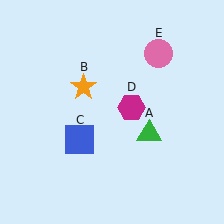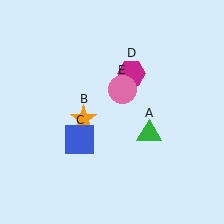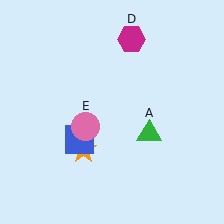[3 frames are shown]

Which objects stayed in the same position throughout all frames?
Green triangle (object A) and blue square (object C) remained stationary.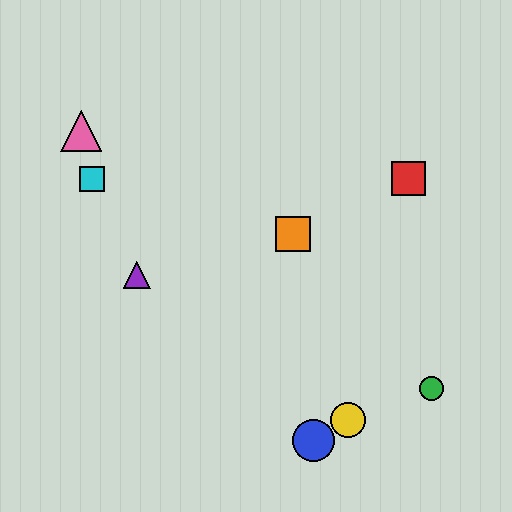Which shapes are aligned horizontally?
The red square, the cyan square are aligned horizontally.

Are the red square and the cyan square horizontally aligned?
Yes, both are at y≈179.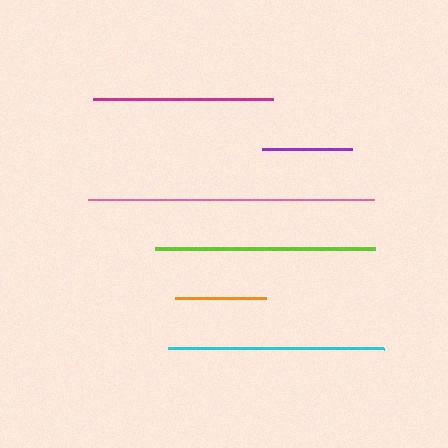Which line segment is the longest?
The pink line is the longest at approximately 286 pixels.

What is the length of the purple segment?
The purple segment is approximately 90 pixels long.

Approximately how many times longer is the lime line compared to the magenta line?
The lime line is approximately 1.2 times the length of the magenta line.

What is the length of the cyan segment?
The cyan segment is approximately 216 pixels long.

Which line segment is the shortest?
The purple line is the shortest at approximately 90 pixels.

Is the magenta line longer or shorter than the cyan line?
The cyan line is longer than the magenta line.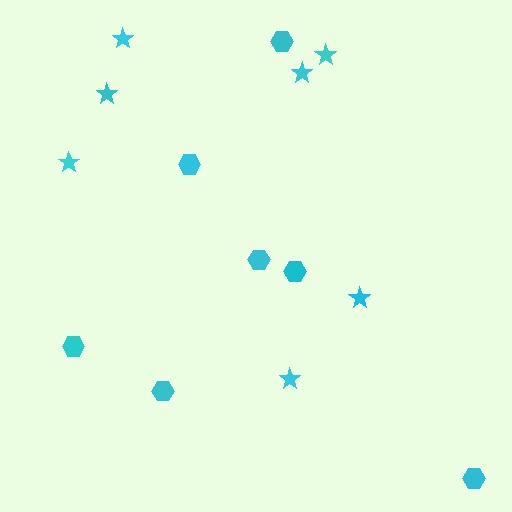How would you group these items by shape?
There are 2 groups: one group of hexagons (7) and one group of stars (7).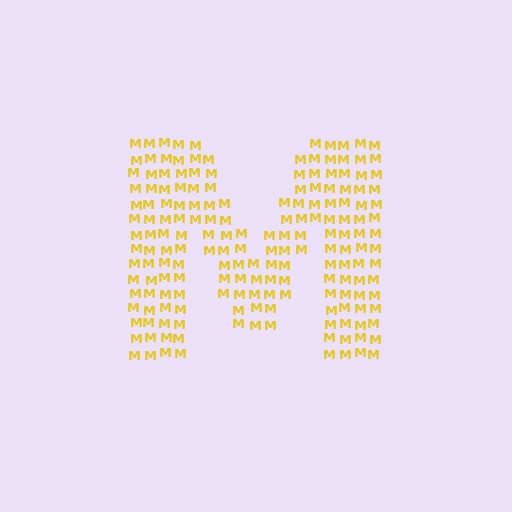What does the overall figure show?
The overall figure shows the letter M.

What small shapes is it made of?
It is made of small letter M's.